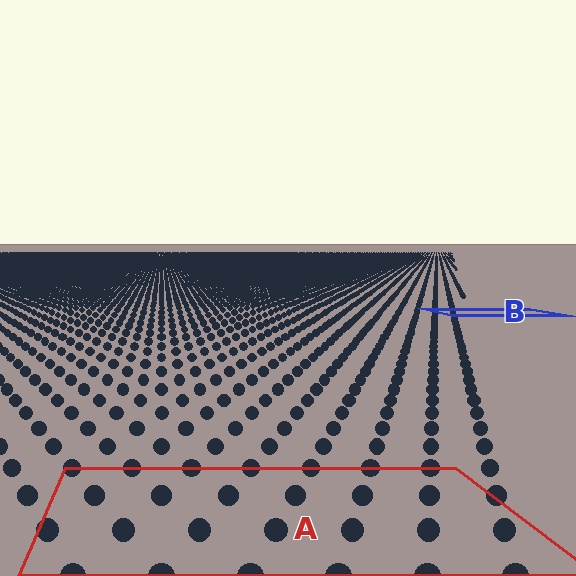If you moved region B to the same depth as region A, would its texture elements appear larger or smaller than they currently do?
They would appear larger. At a closer depth, the same texture elements are projected at a bigger on-screen size.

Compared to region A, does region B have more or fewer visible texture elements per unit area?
Region B has more texture elements per unit area — they are packed more densely because it is farther away.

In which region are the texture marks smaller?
The texture marks are smaller in region B, because it is farther away.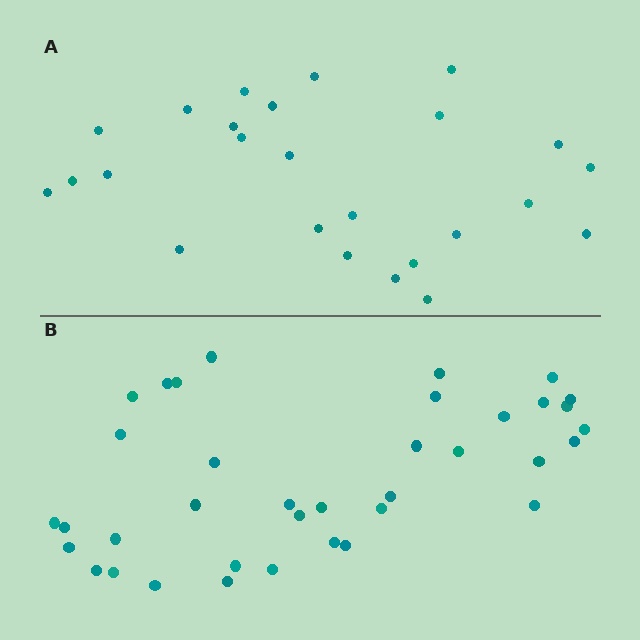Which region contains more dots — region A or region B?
Region B (the bottom region) has more dots.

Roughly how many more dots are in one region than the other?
Region B has roughly 12 or so more dots than region A.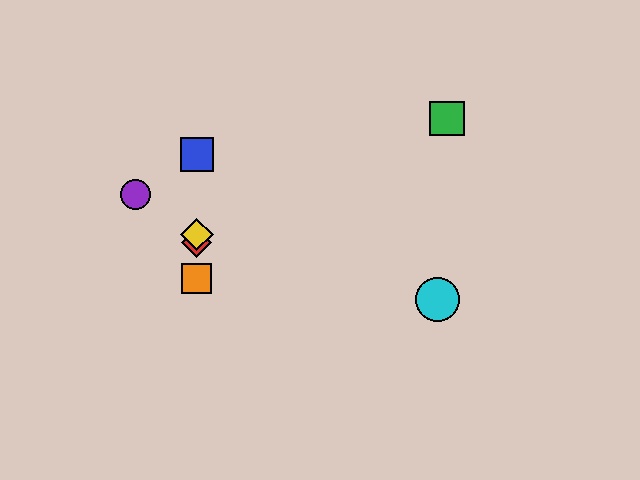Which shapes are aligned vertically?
The red diamond, the blue square, the yellow diamond, the orange square are aligned vertically.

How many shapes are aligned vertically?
4 shapes (the red diamond, the blue square, the yellow diamond, the orange square) are aligned vertically.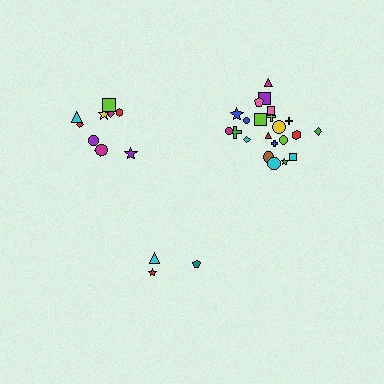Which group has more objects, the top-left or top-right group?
The top-right group.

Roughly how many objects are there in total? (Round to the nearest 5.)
Roughly 35 objects in total.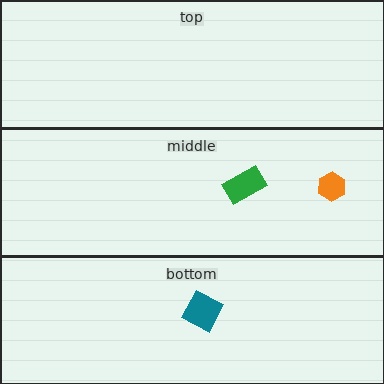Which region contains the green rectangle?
The middle region.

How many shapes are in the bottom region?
1.